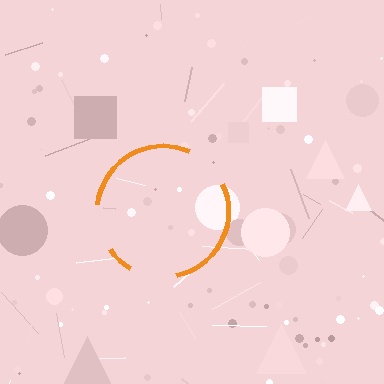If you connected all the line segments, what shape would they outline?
They would outline a circle.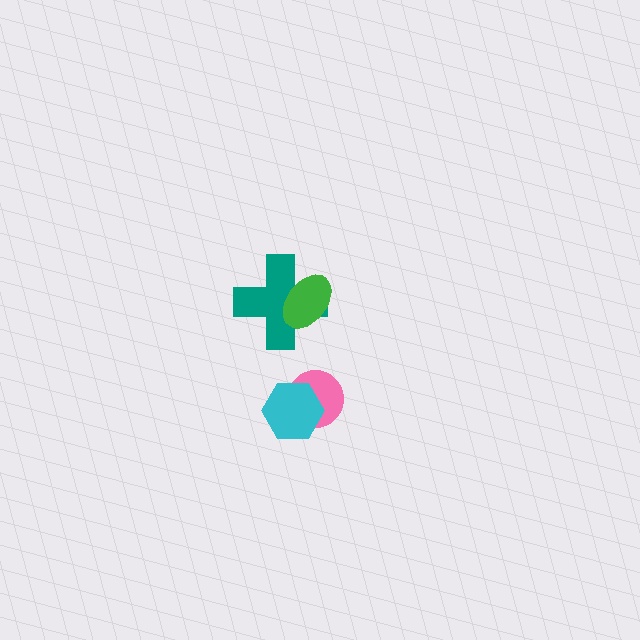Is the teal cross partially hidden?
Yes, it is partially covered by another shape.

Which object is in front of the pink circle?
The cyan hexagon is in front of the pink circle.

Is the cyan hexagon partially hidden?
No, no other shape covers it.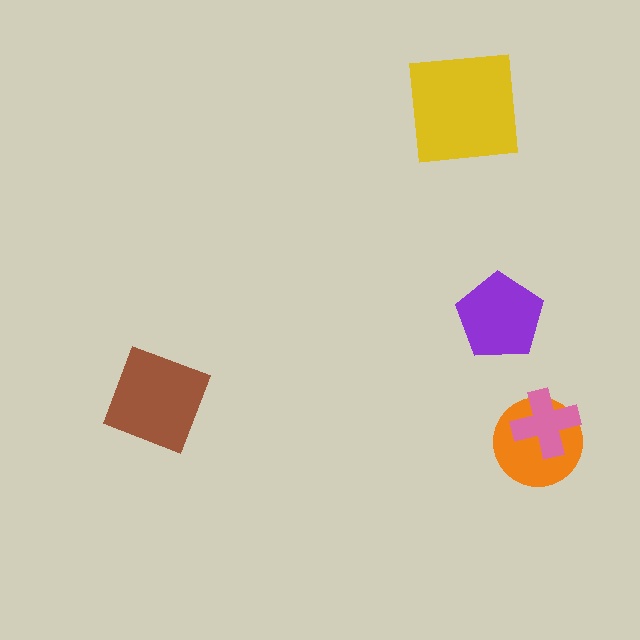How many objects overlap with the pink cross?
1 object overlaps with the pink cross.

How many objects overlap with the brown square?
0 objects overlap with the brown square.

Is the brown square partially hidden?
No, no other shape covers it.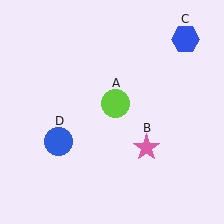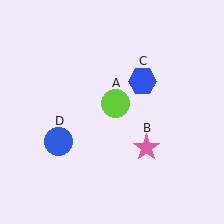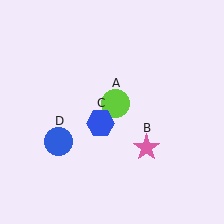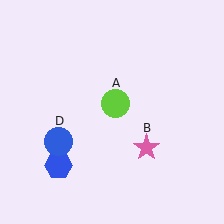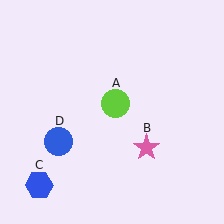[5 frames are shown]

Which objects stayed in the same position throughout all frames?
Lime circle (object A) and pink star (object B) and blue circle (object D) remained stationary.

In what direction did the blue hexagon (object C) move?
The blue hexagon (object C) moved down and to the left.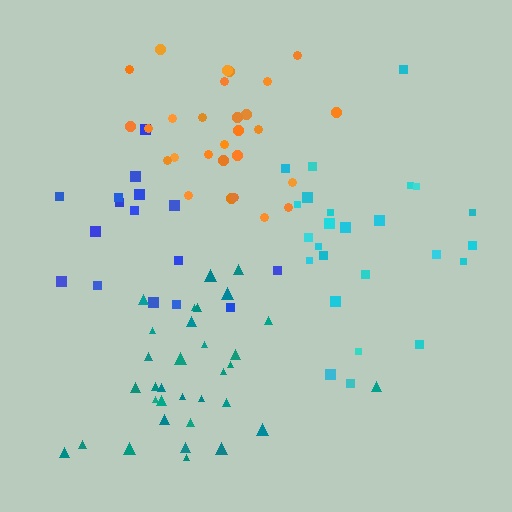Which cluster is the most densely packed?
Orange.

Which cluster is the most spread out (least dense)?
Blue.